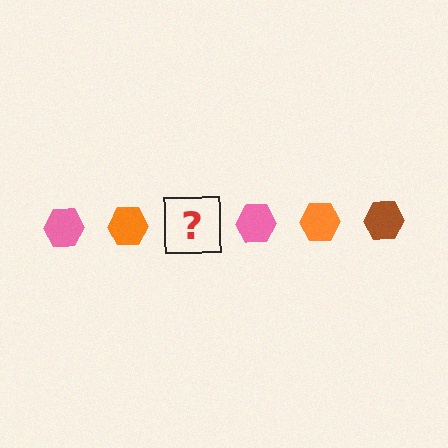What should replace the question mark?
The question mark should be replaced with a brown hexagon.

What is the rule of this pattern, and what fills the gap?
The rule is that the pattern cycles through pink, orange, brown hexagons. The gap should be filled with a brown hexagon.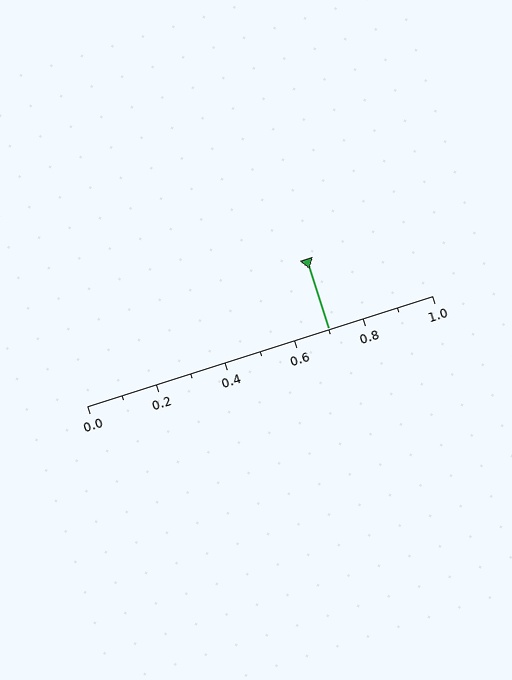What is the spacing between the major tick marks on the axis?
The major ticks are spaced 0.2 apart.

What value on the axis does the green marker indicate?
The marker indicates approximately 0.7.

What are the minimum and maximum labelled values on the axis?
The axis runs from 0.0 to 1.0.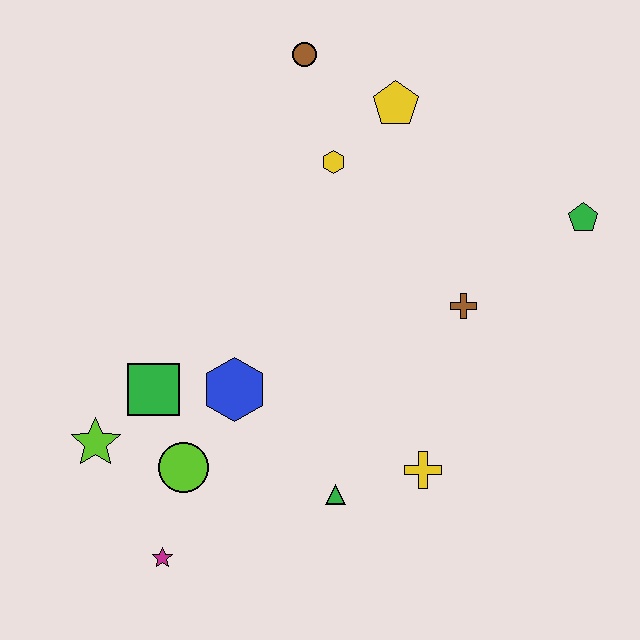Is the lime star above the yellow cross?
Yes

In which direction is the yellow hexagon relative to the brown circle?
The yellow hexagon is below the brown circle.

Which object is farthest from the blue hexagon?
The green pentagon is farthest from the blue hexagon.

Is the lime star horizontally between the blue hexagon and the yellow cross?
No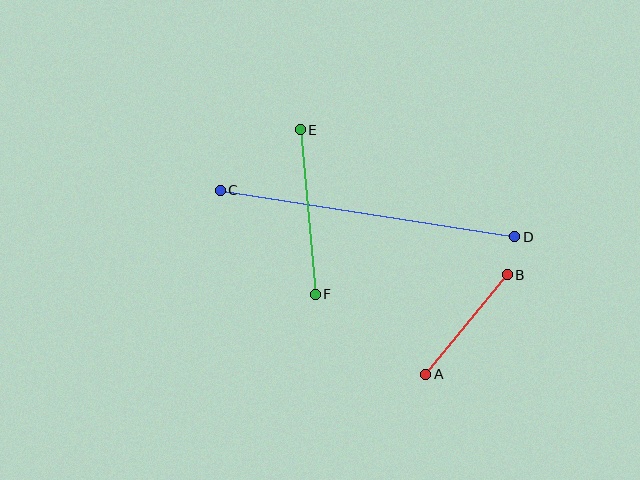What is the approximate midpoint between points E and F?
The midpoint is at approximately (308, 212) pixels.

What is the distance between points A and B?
The distance is approximately 129 pixels.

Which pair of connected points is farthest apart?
Points C and D are farthest apart.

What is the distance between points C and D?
The distance is approximately 298 pixels.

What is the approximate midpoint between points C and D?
The midpoint is at approximately (368, 214) pixels.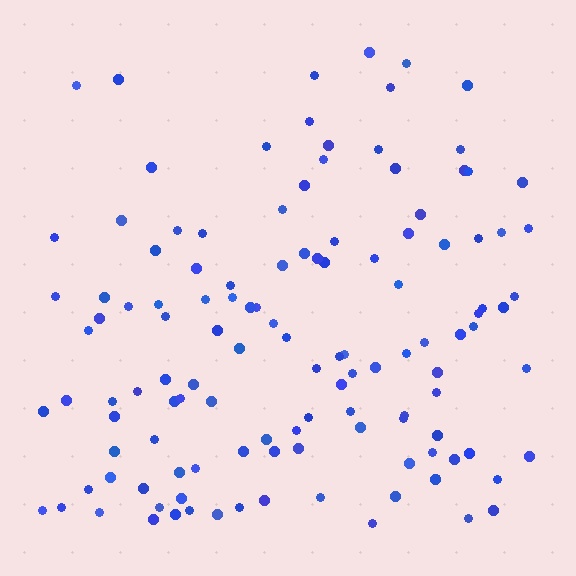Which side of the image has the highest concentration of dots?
The bottom.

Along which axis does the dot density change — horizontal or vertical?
Vertical.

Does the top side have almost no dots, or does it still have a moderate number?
Still a moderate number, just noticeably fewer than the bottom.